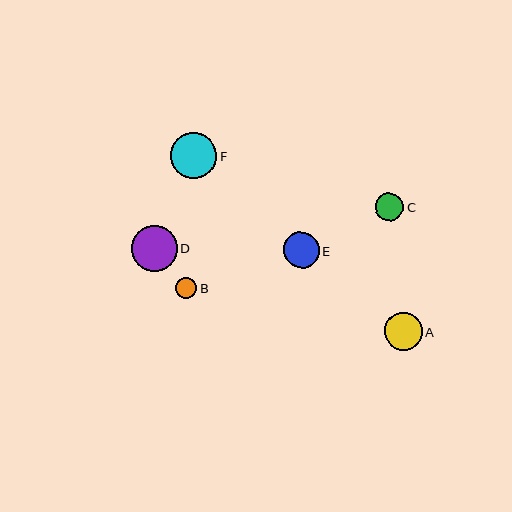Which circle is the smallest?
Circle B is the smallest with a size of approximately 22 pixels.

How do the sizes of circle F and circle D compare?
Circle F and circle D are approximately the same size.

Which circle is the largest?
Circle F is the largest with a size of approximately 46 pixels.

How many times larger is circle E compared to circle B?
Circle E is approximately 1.7 times the size of circle B.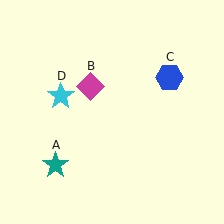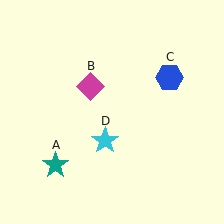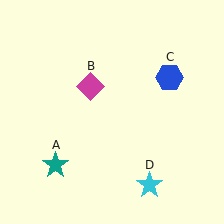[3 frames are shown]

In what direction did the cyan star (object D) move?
The cyan star (object D) moved down and to the right.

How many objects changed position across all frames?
1 object changed position: cyan star (object D).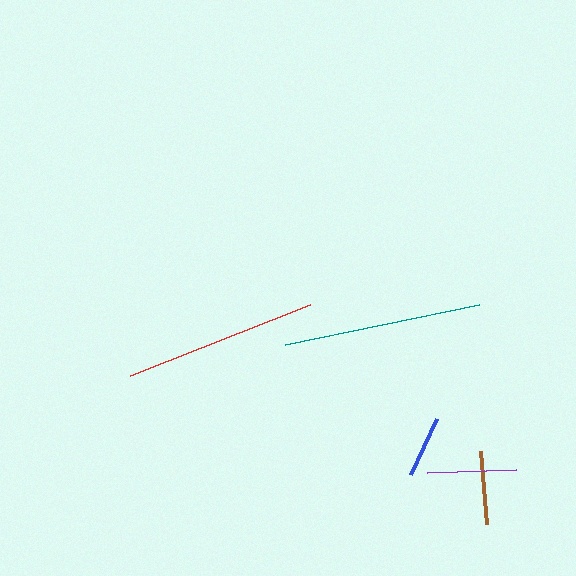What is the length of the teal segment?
The teal segment is approximately 198 pixels long.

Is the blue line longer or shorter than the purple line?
The purple line is longer than the blue line.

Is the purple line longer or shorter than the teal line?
The teal line is longer than the purple line.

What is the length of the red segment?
The red segment is approximately 194 pixels long.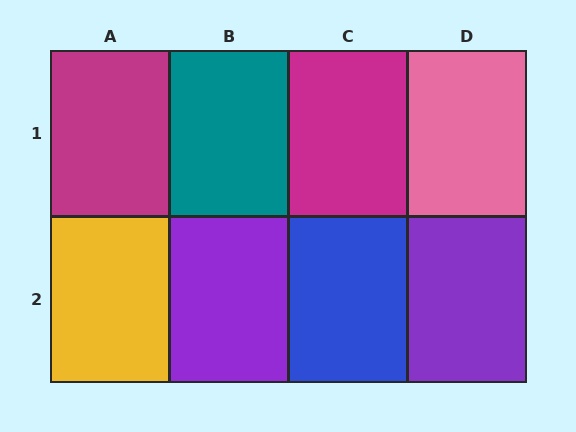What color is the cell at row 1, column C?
Magenta.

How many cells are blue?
1 cell is blue.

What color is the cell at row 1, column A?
Magenta.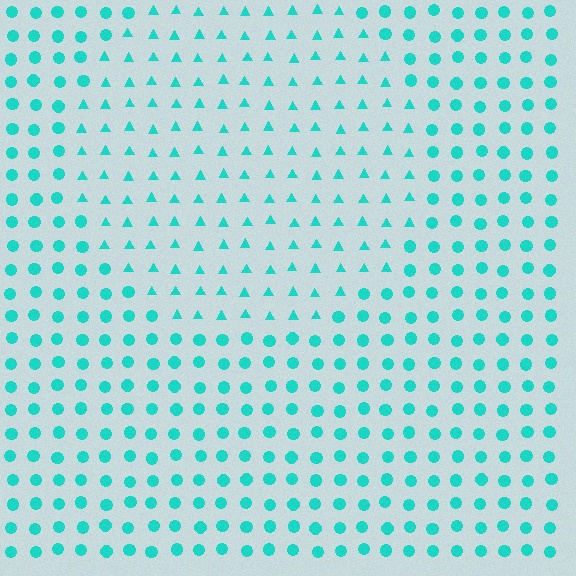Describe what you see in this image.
The image is filled with small cyan elements arranged in a uniform grid. A circle-shaped region contains triangles, while the surrounding area contains circles. The boundary is defined purely by the change in element shape.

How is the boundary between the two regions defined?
The boundary is defined by a change in element shape: triangles inside vs. circles outside. All elements share the same color and spacing.